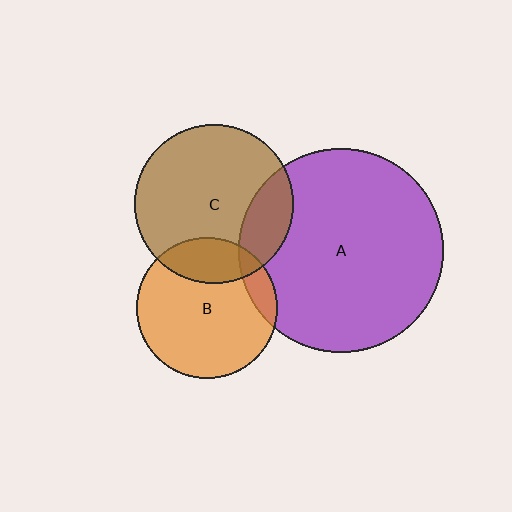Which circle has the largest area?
Circle A (purple).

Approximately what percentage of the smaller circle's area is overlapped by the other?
Approximately 20%.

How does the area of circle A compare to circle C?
Approximately 1.7 times.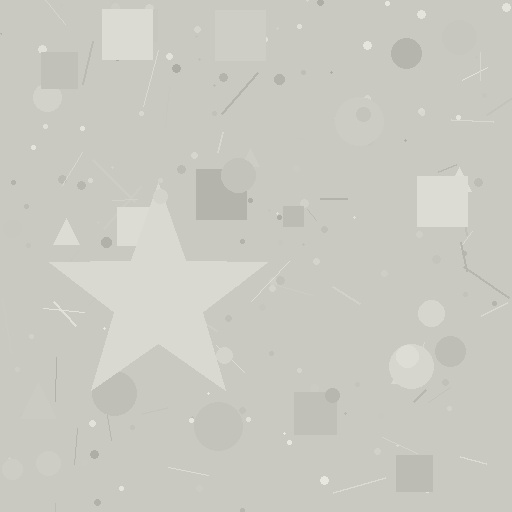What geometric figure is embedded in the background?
A star is embedded in the background.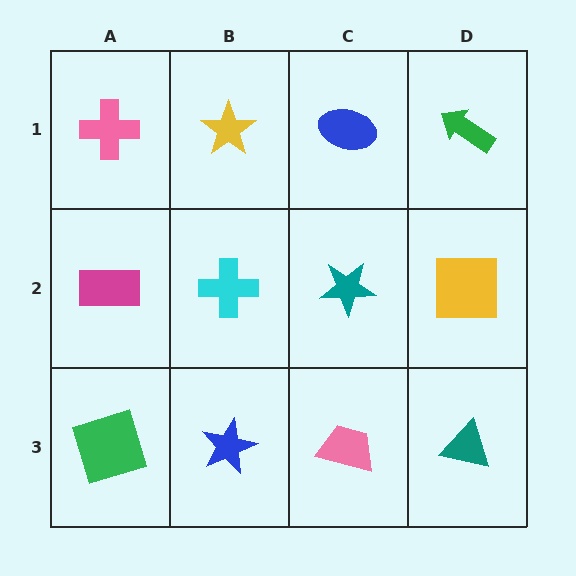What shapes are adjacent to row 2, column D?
A green arrow (row 1, column D), a teal triangle (row 3, column D), a teal star (row 2, column C).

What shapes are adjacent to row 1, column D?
A yellow square (row 2, column D), a blue ellipse (row 1, column C).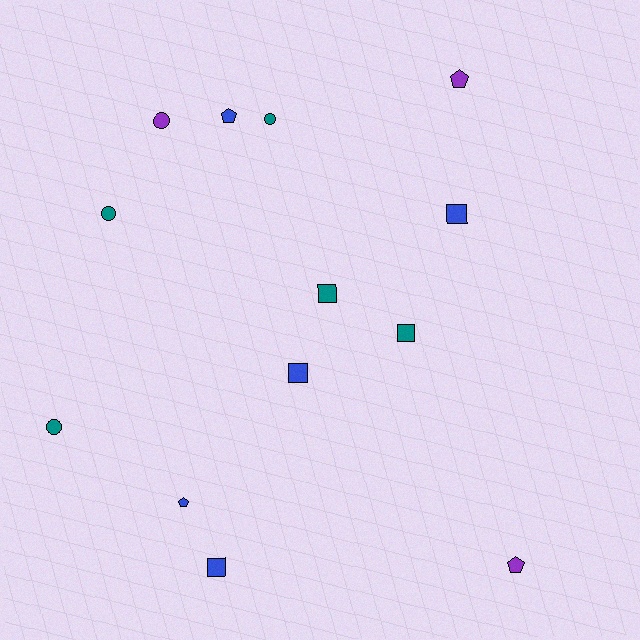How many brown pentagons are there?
There are no brown pentagons.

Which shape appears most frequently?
Square, with 5 objects.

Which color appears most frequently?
Blue, with 5 objects.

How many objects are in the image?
There are 13 objects.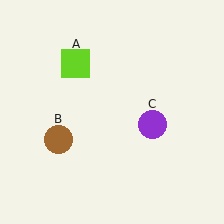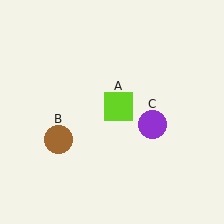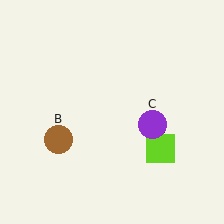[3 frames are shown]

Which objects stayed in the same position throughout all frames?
Brown circle (object B) and purple circle (object C) remained stationary.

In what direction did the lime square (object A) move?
The lime square (object A) moved down and to the right.